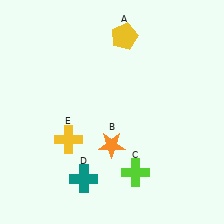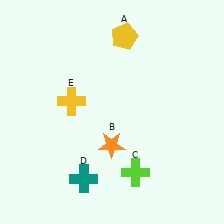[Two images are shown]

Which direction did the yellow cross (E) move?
The yellow cross (E) moved up.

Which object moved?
The yellow cross (E) moved up.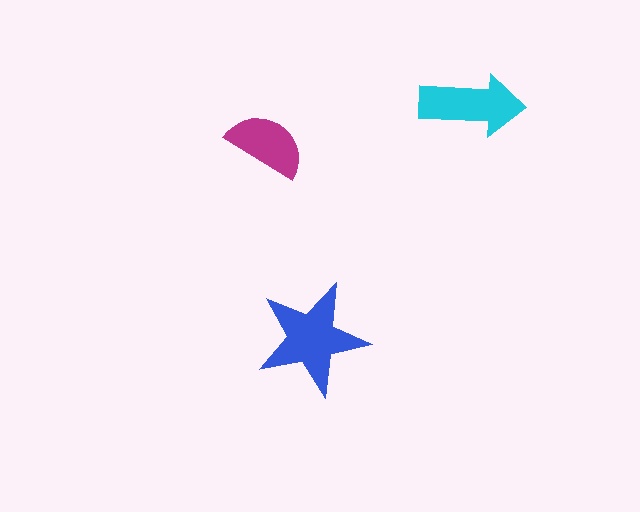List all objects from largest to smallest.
The blue star, the cyan arrow, the magenta semicircle.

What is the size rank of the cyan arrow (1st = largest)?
2nd.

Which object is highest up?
The cyan arrow is topmost.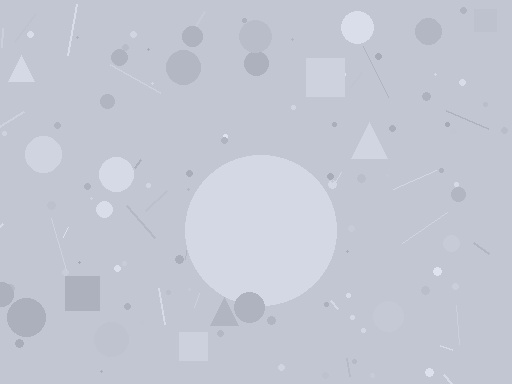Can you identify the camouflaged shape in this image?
The camouflaged shape is a circle.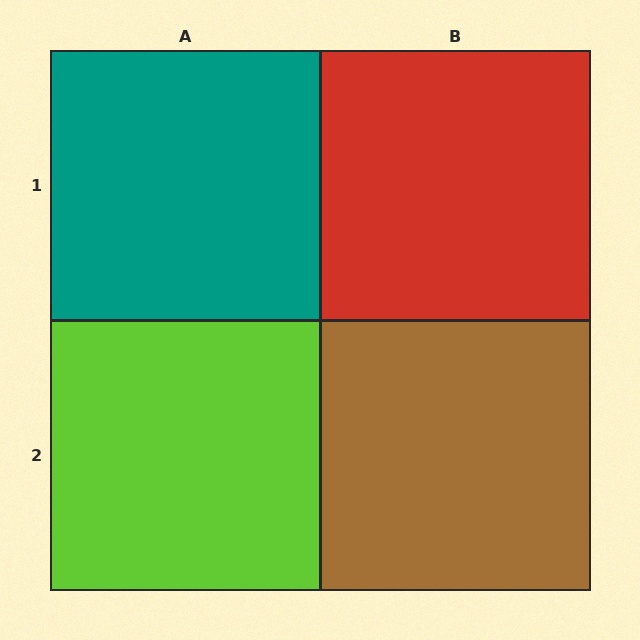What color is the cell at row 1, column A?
Teal.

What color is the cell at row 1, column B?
Red.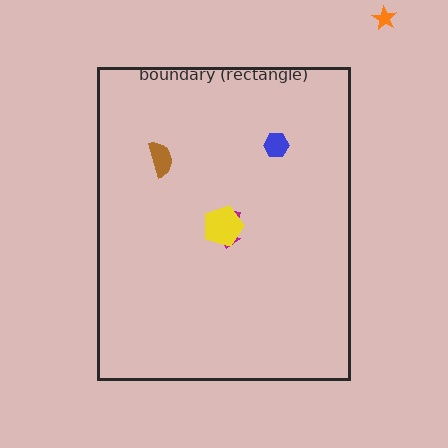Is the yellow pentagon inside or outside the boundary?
Inside.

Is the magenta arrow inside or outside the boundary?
Inside.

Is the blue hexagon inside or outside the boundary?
Inside.